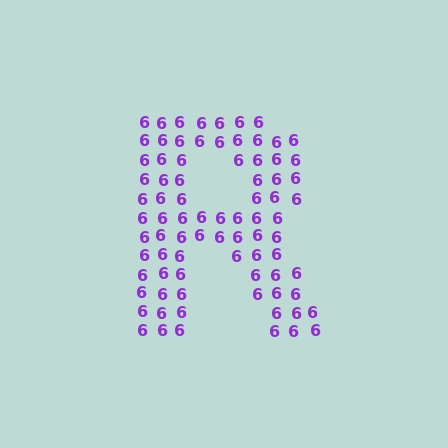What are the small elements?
The small elements are digit 6's.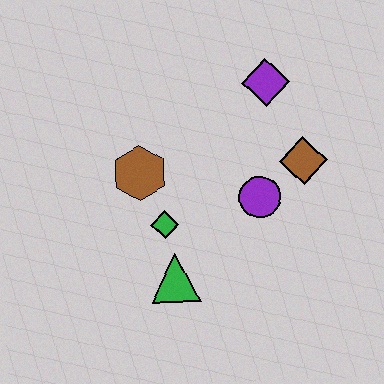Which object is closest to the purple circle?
The brown diamond is closest to the purple circle.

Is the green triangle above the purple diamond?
No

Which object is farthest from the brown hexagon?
The brown diamond is farthest from the brown hexagon.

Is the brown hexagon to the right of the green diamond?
No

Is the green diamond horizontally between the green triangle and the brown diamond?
No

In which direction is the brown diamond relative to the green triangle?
The brown diamond is to the right of the green triangle.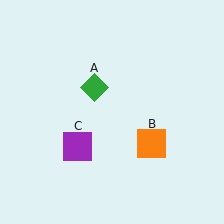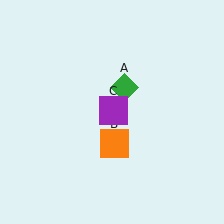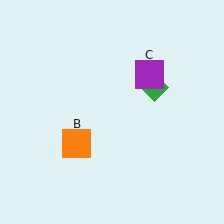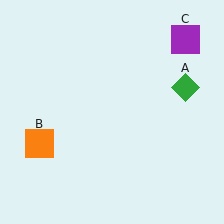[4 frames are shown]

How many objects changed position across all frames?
3 objects changed position: green diamond (object A), orange square (object B), purple square (object C).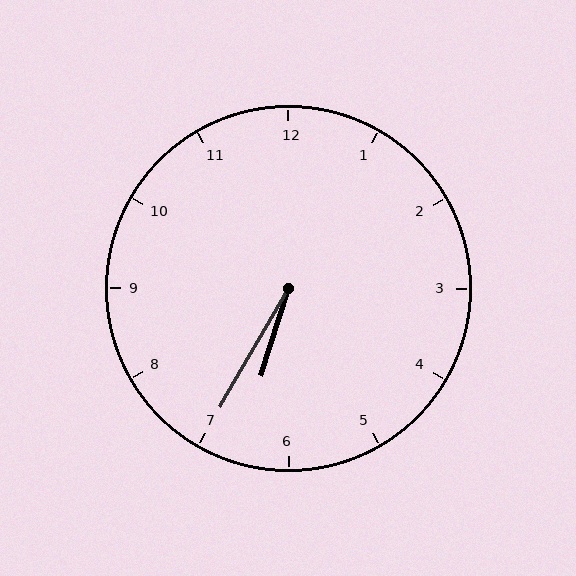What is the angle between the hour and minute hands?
Approximately 12 degrees.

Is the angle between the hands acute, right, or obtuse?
It is acute.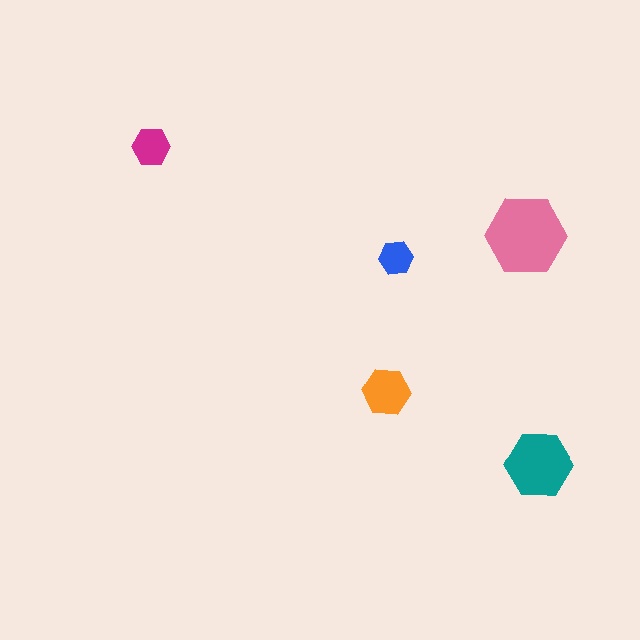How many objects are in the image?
There are 5 objects in the image.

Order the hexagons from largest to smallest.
the pink one, the teal one, the orange one, the magenta one, the blue one.